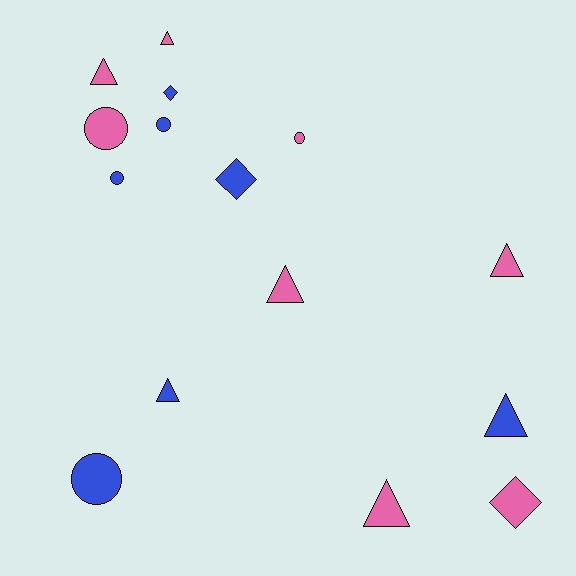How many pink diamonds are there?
There is 1 pink diamond.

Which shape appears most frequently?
Triangle, with 7 objects.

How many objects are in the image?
There are 15 objects.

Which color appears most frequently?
Pink, with 8 objects.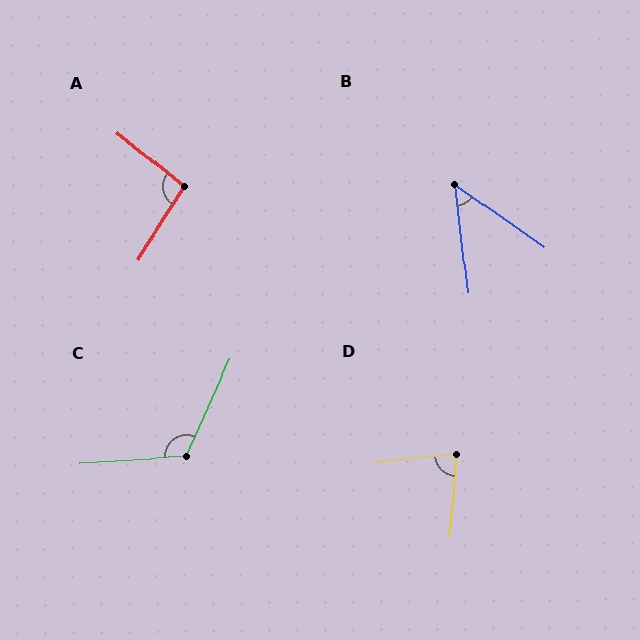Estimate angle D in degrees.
Approximately 78 degrees.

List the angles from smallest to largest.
B (48°), D (78°), A (97°), C (118°).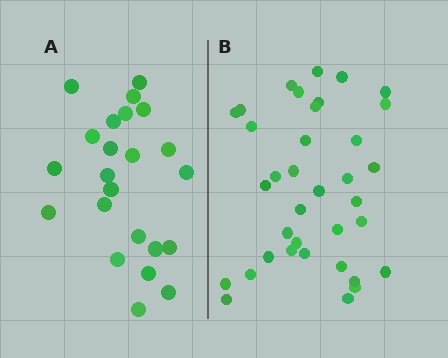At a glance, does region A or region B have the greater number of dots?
Region B (the right region) has more dots.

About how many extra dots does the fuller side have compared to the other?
Region B has approximately 15 more dots than region A.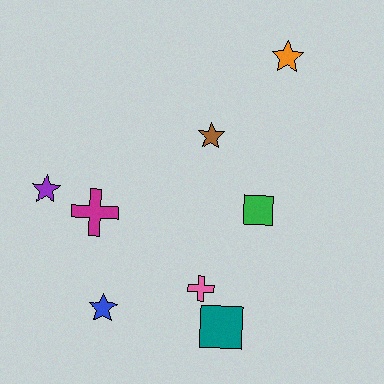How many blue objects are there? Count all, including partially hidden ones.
There is 1 blue object.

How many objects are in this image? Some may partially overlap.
There are 8 objects.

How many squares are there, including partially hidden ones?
There are 2 squares.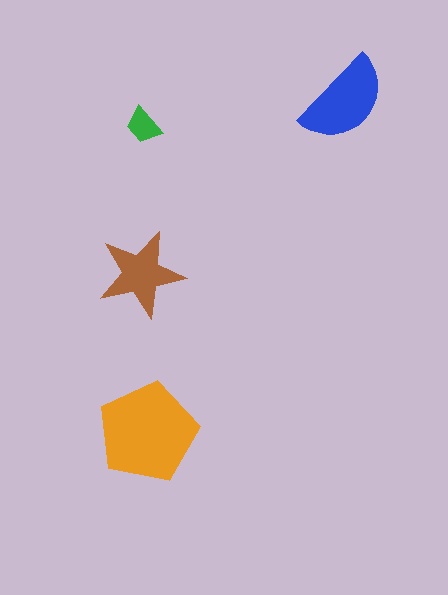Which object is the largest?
The orange pentagon.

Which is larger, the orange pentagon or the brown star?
The orange pentagon.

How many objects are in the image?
There are 4 objects in the image.